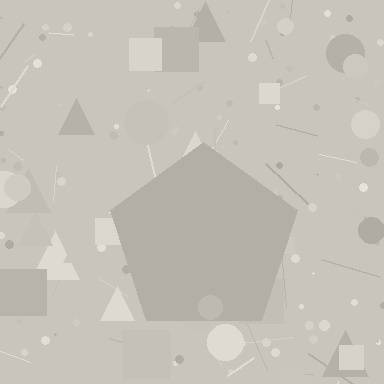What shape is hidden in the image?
A pentagon is hidden in the image.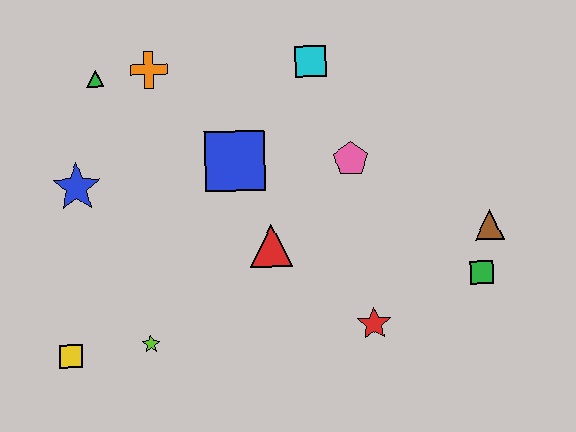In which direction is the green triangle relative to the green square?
The green triangle is to the left of the green square.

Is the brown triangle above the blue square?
No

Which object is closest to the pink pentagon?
The cyan square is closest to the pink pentagon.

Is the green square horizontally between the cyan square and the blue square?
No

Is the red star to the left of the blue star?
No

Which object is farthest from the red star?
The green triangle is farthest from the red star.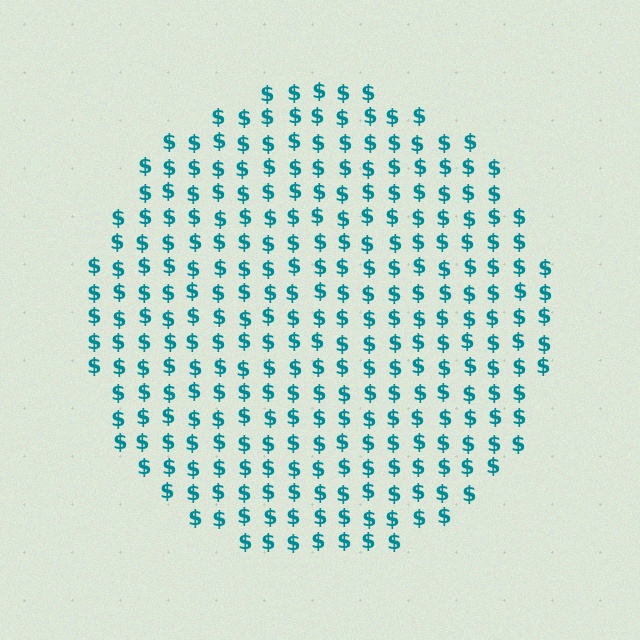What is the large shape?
The large shape is a circle.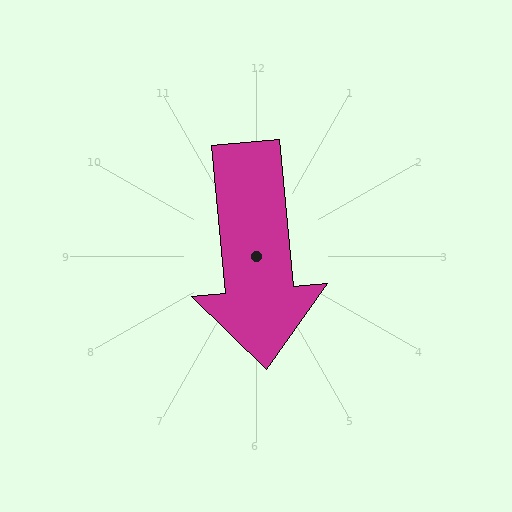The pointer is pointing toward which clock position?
Roughly 6 o'clock.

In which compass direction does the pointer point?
South.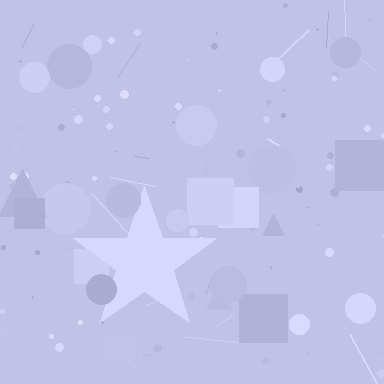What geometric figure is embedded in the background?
A star is embedded in the background.